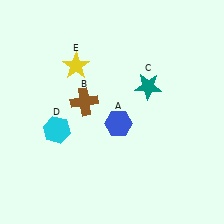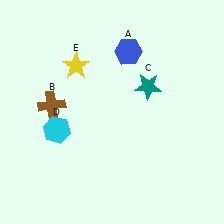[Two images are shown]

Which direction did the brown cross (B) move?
The brown cross (B) moved left.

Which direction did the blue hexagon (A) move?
The blue hexagon (A) moved up.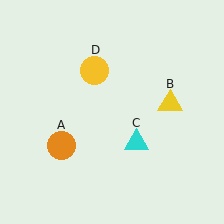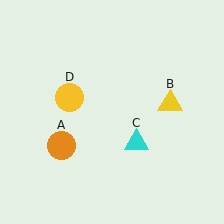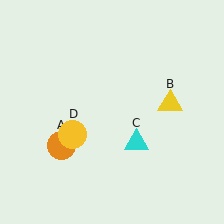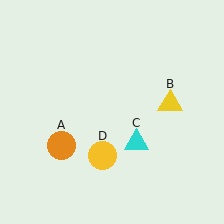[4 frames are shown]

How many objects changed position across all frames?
1 object changed position: yellow circle (object D).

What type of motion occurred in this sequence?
The yellow circle (object D) rotated counterclockwise around the center of the scene.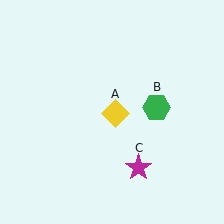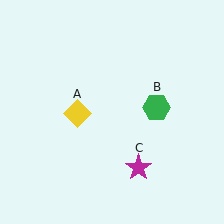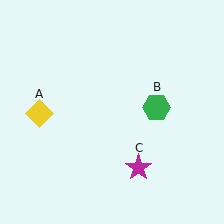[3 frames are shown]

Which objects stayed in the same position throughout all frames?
Green hexagon (object B) and magenta star (object C) remained stationary.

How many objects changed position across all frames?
1 object changed position: yellow diamond (object A).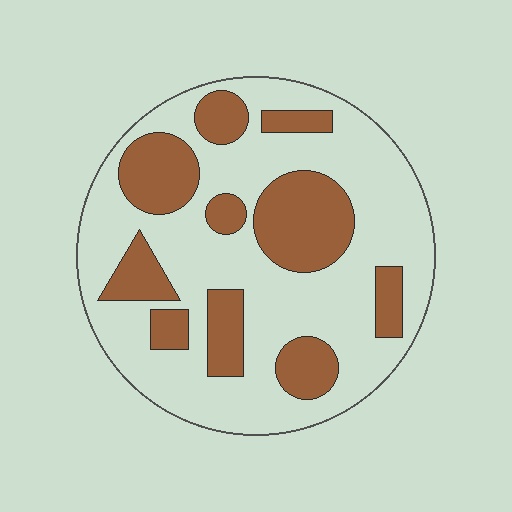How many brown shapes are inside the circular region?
10.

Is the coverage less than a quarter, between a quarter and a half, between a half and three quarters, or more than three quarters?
Between a quarter and a half.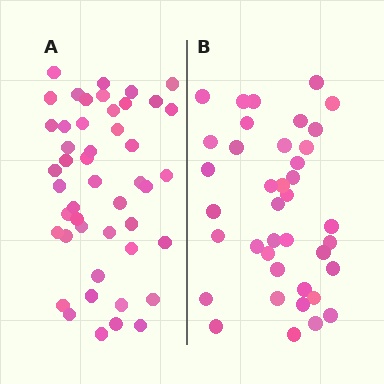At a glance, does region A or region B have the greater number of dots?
Region A (the left region) has more dots.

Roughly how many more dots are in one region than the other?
Region A has roughly 8 or so more dots than region B.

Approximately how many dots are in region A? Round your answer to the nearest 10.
About 50 dots. (The exact count is 47, which rounds to 50.)